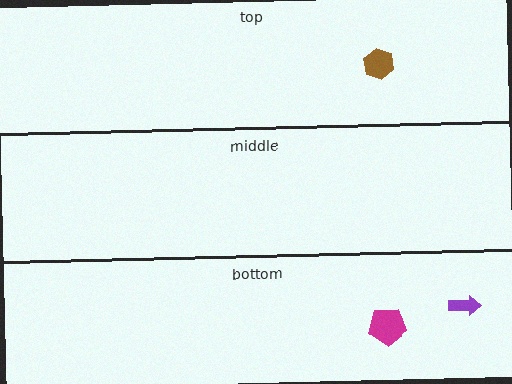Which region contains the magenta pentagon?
The bottom region.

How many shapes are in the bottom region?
2.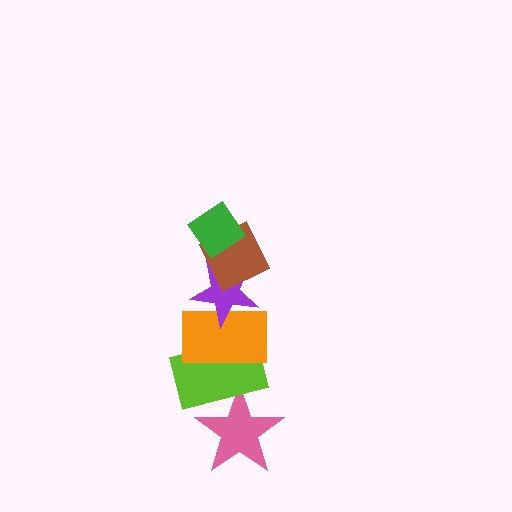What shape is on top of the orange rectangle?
The purple star is on top of the orange rectangle.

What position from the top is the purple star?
The purple star is 3rd from the top.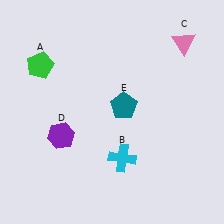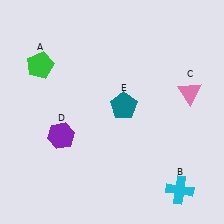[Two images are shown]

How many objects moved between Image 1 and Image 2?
2 objects moved between the two images.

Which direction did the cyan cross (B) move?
The cyan cross (B) moved right.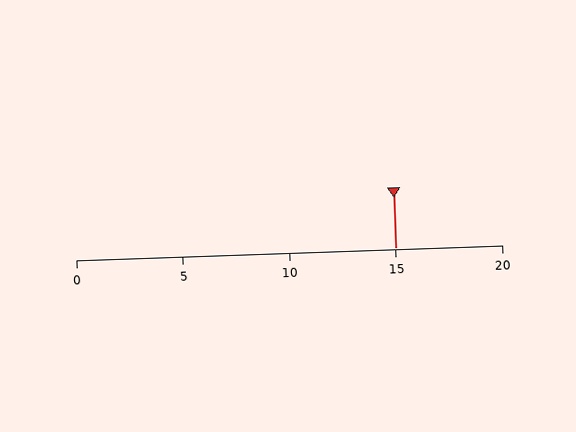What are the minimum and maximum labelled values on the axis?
The axis runs from 0 to 20.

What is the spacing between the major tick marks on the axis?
The major ticks are spaced 5 apart.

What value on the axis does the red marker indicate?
The marker indicates approximately 15.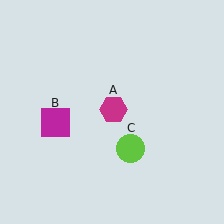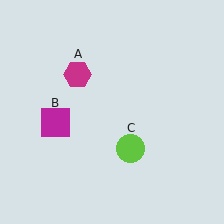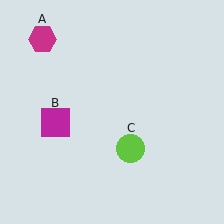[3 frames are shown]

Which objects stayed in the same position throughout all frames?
Magenta square (object B) and lime circle (object C) remained stationary.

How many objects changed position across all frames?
1 object changed position: magenta hexagon (object A).